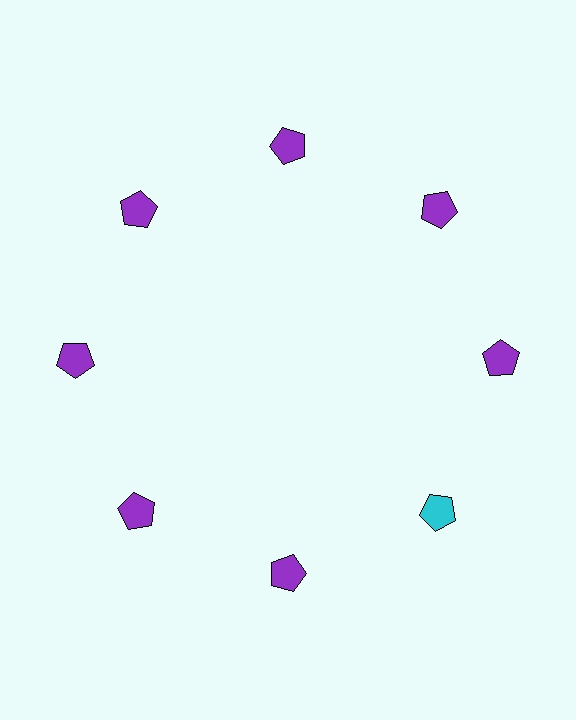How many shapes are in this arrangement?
There are 8 shapes arranged in a ring pattern.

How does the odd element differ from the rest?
It has a different color: cyan instead of purple.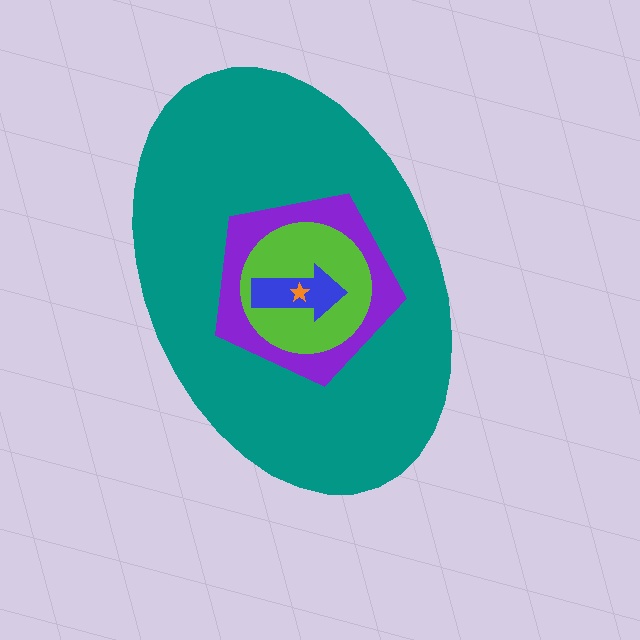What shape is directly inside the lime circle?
The blue arrow.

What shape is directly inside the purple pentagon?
The lime circle.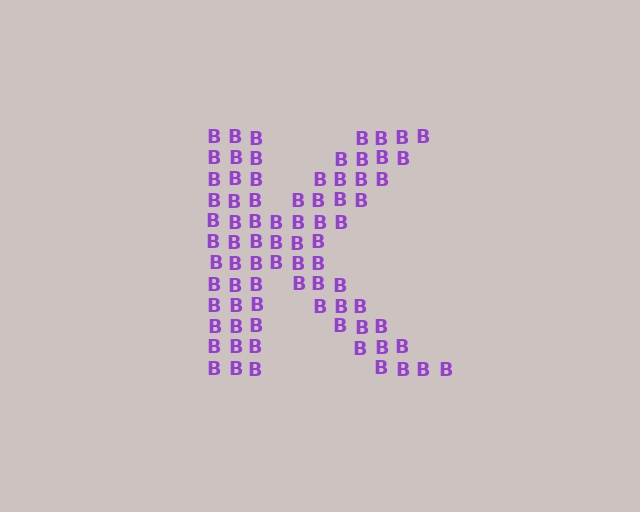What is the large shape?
The large shape is the letter K.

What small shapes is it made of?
It is made of small letter B's.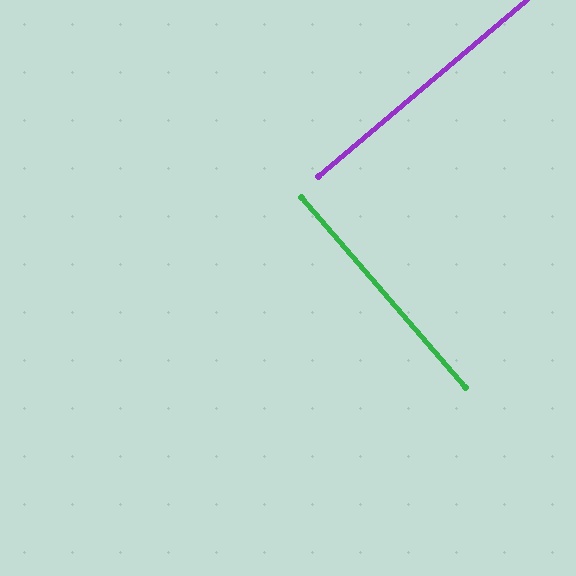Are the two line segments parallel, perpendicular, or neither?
Perpendicular — they meet at approximately 89°.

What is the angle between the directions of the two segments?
Approximately 89 degrees.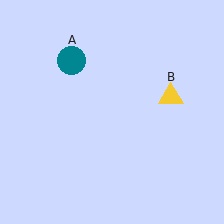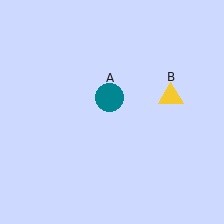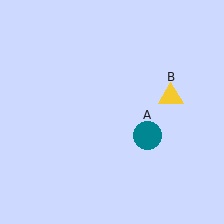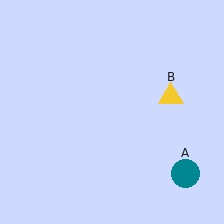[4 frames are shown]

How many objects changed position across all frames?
1 object changed position: teal circle (object A).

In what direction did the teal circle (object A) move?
The teal circle (object A) moved down and to the right.